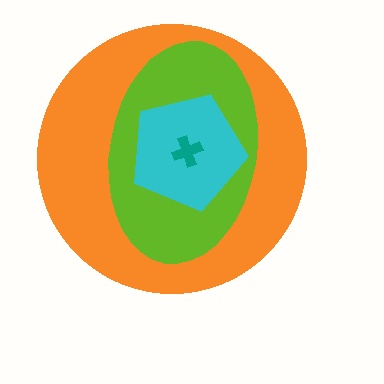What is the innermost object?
The teal cross.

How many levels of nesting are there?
4.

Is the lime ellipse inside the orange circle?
Yes.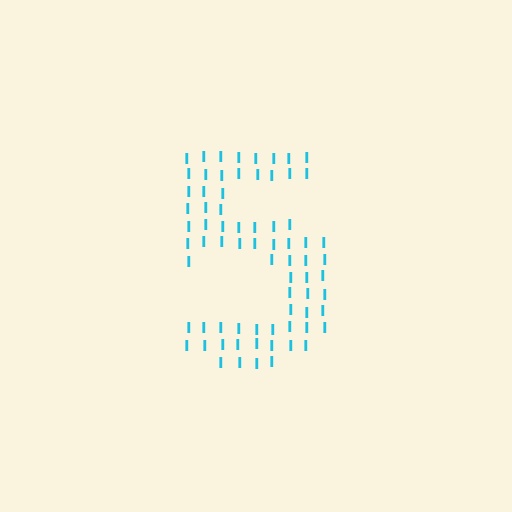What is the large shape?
The large shape is the digit 5.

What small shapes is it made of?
It is made of small letter I's.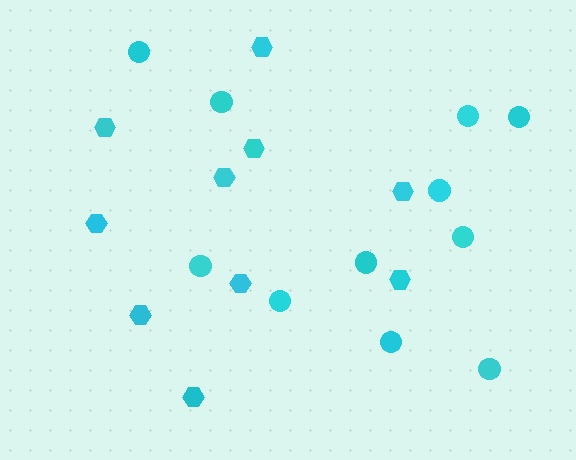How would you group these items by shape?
There are 2 groups: one group of hexagons (10) and one group of circles (11).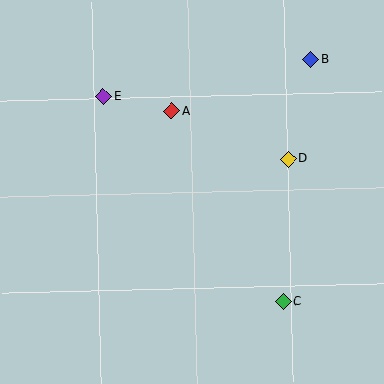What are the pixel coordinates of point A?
Point A is at (172, 111).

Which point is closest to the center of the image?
Point A at (172, 111) is closest to the center.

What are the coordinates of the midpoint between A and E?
The midpoint between A and E is at (138, 104).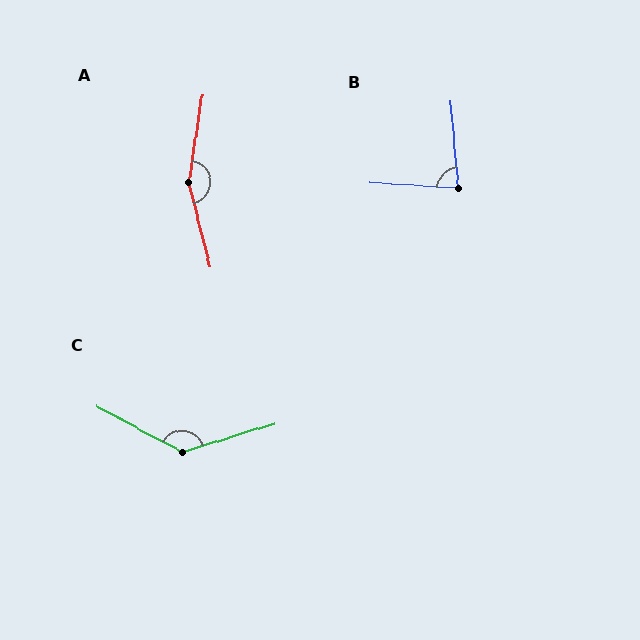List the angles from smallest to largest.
B (82°), C (135°), A (157°).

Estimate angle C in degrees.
Approximately 135 degrees.